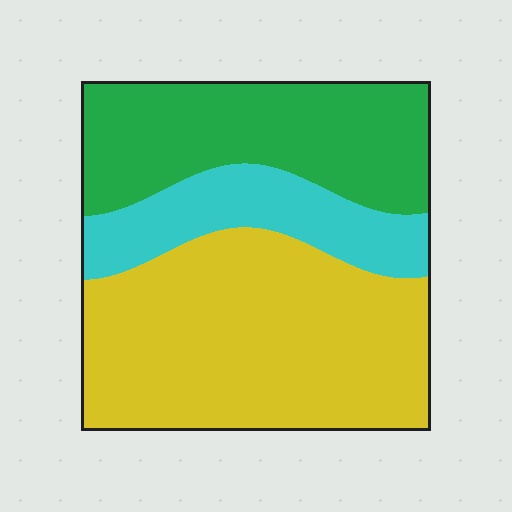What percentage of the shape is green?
Green covers around 30% of the shape.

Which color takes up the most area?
Yellow, at roughly 50%.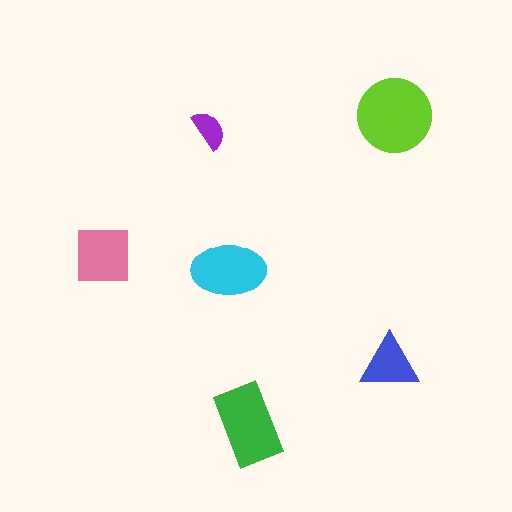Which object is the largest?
The lime circle.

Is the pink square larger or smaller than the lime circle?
Smaller.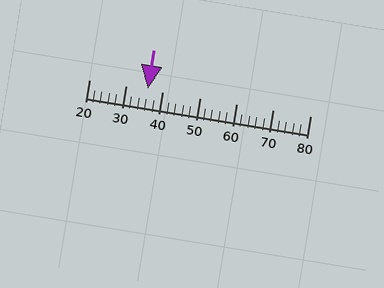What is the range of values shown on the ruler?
The ruler shows values from 20 to 80.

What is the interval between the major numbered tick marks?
The major tick marks are spaced 10 units apart.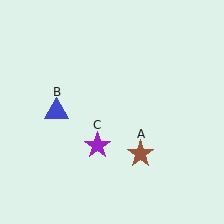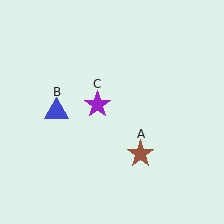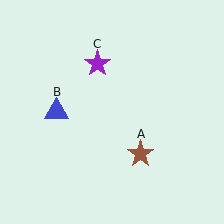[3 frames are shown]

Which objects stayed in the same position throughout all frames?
Brown star (object A) and blue triangle (object B) remained stationary.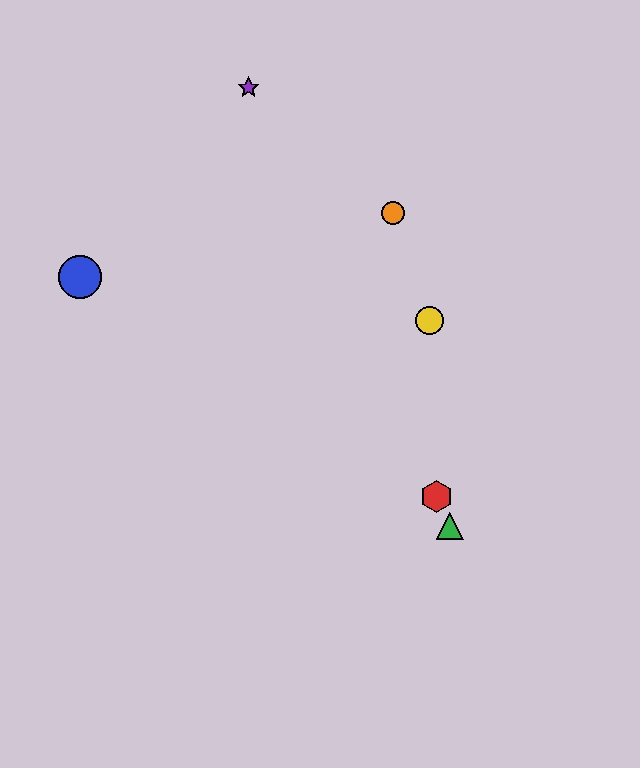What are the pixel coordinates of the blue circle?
The blue circle is at (80, 277).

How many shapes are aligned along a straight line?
3 shapes (the red hexagon, the green triangle, the purple star) are aligned along a straight line.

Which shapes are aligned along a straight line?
The red hexagon, the green triangle, the purple star are aligned along a straight line.